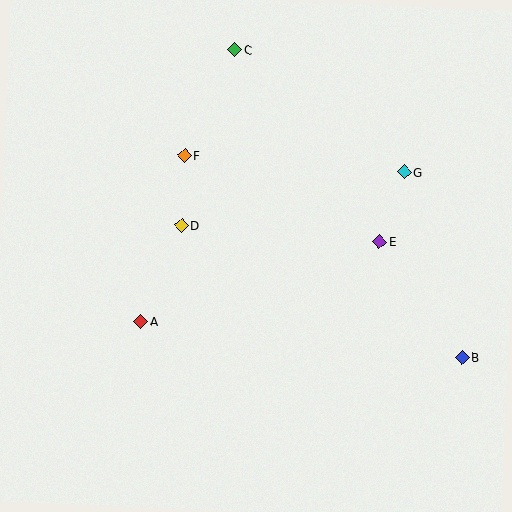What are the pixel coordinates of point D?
Point D is at (182, 226).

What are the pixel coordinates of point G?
Point G is at (404, 172).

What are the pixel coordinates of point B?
Point B is at (462, 357).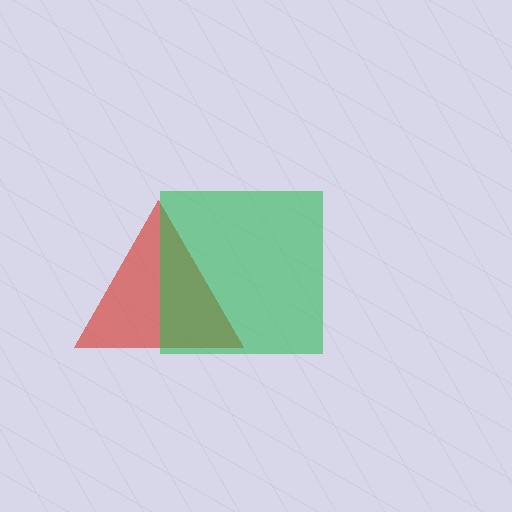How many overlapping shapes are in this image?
There are 2 overlapping shapes in the image.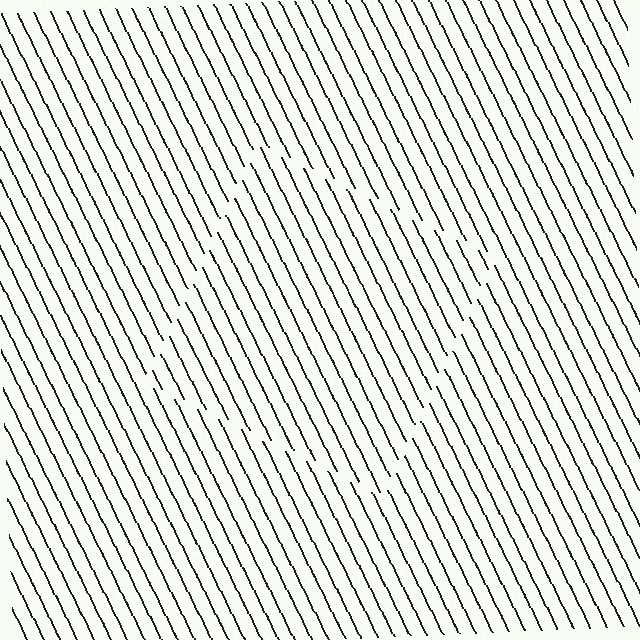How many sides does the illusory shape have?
4 sides — the line-ends trace a square.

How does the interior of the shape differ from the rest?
The interior of the shape contains the same grating, shifted by half a period — the contour is defined by the phase discontinuity where line-ends from the inner and outer gratings abut.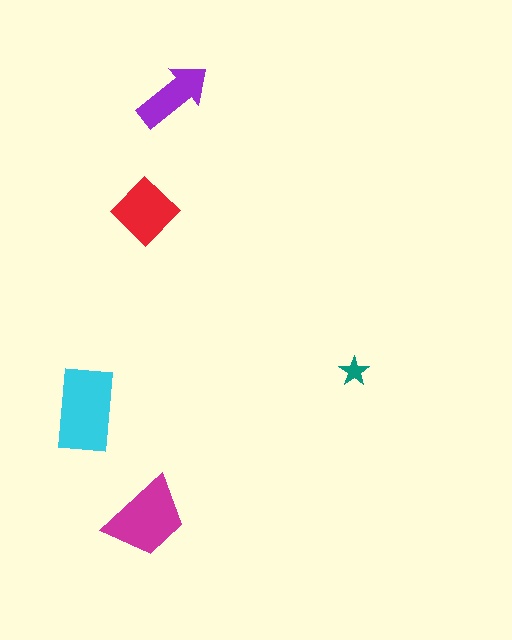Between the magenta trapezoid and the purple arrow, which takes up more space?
The magenta trapezoid.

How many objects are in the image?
There are 5 objects in the image.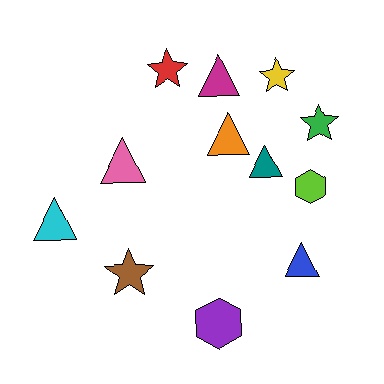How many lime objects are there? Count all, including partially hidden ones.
There is 1 lime object.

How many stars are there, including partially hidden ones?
There are 4 stars.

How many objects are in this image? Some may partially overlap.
There are 12 objects.